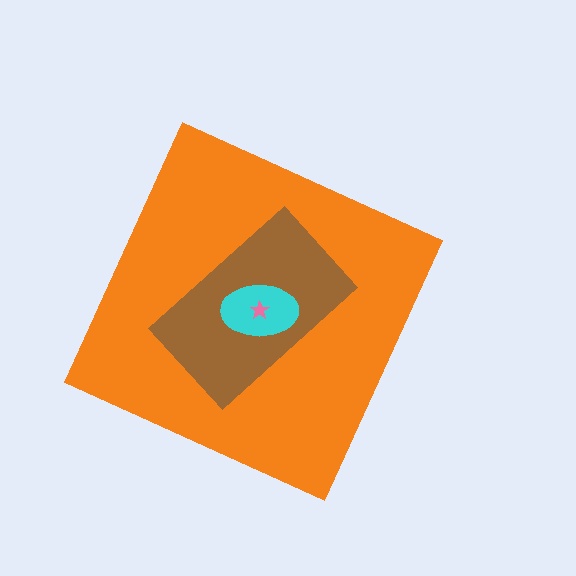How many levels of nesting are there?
4.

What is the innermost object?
The pink star.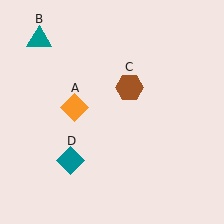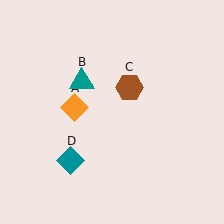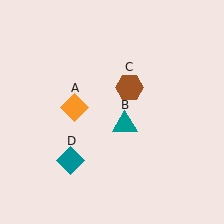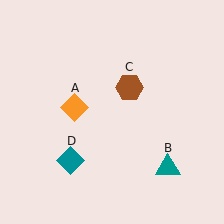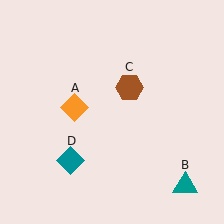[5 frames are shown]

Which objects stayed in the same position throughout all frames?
Orange diamond (object A) and brown hexagon (object C) and teal diamond (object D) remained stationary.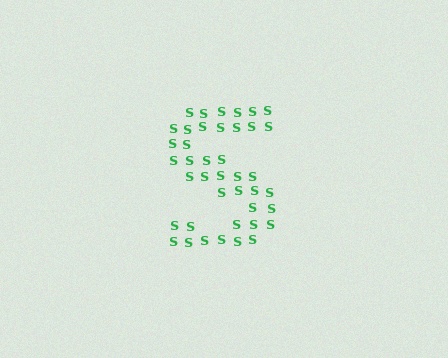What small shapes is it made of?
It is made of small letter S's.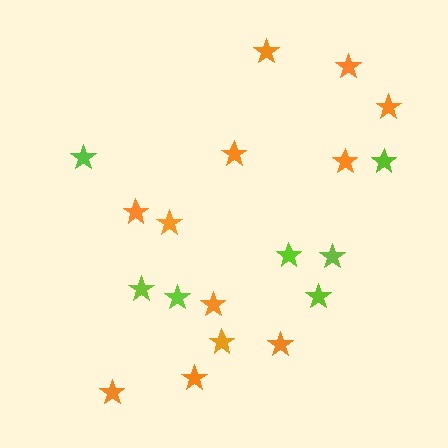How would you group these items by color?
There are 2 groups: one group of orange stars (12) and one group of lime stars (7).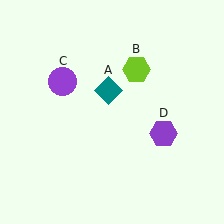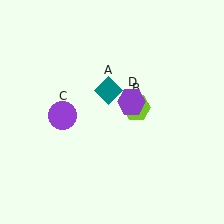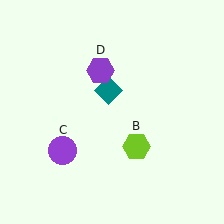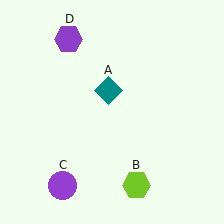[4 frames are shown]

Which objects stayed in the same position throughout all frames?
Teal diamond (object A) remained stationary.